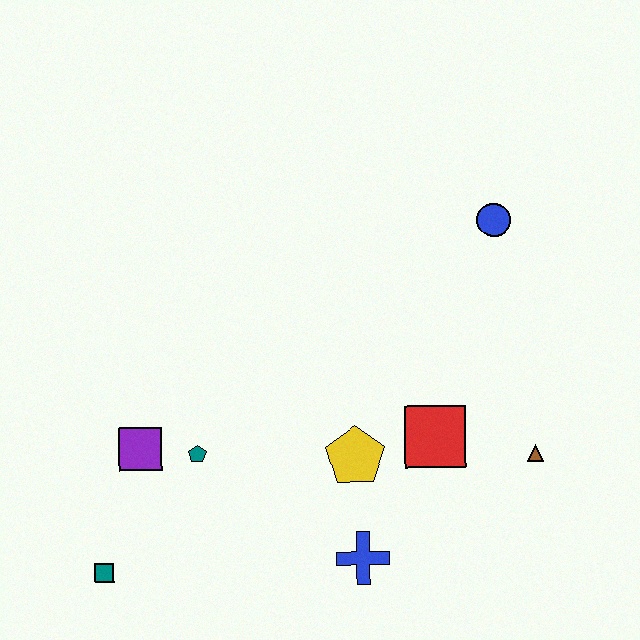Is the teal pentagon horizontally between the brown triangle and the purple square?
Yes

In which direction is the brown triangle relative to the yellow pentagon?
The brown triangle is to the right of the yellow pentagon.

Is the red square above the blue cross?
Yes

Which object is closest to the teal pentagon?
The purple square is closest to the teal pentagon.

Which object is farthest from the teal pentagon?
The blue circle is farthest from the teal pentagon.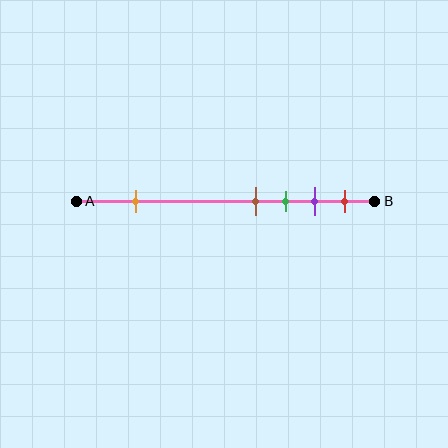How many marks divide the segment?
There are 5 marks dividing the segment.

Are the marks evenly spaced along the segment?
No, the marks are not evenly spaced.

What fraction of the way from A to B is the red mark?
The red mark is approximately 90% (0.9) of the way from A to B.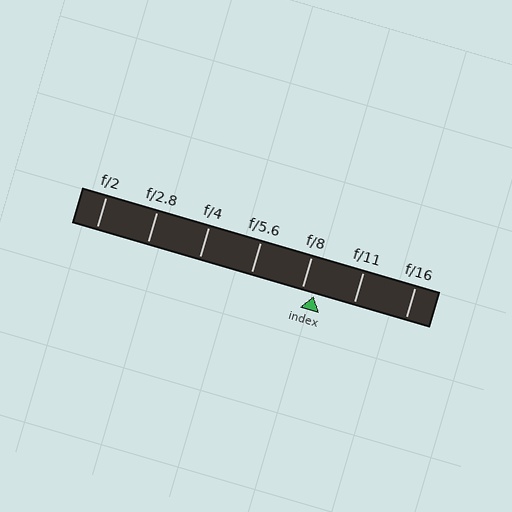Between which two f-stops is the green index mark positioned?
The index mark is between f/8 and f/11.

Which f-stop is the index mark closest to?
The index mark is closest to f/8.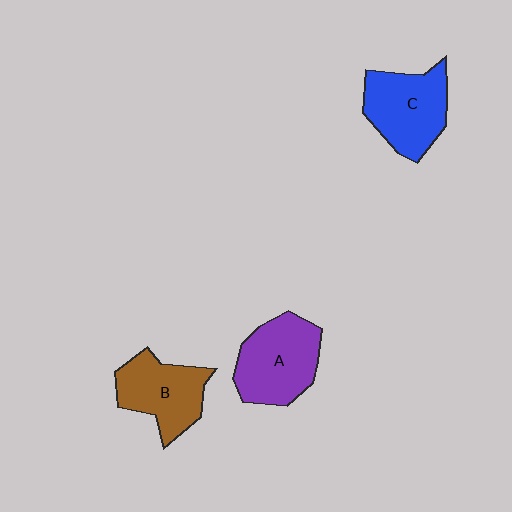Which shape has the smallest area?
Shape B (brown).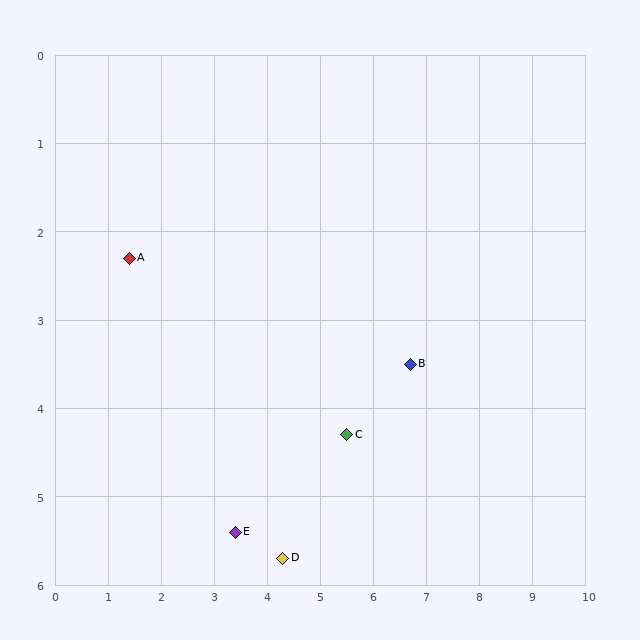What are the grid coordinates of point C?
Point C is at approximately (5.5, 4.3).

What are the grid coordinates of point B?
Point B is at approximately (6.7, 3.5).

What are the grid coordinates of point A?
Point A is at approximately (1.4, 2.3).